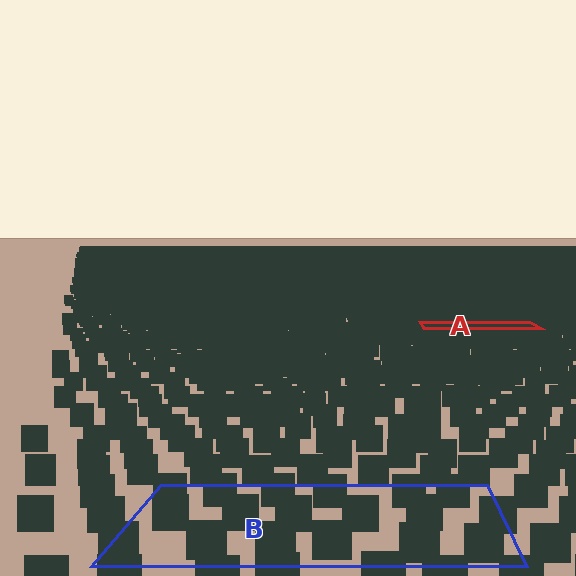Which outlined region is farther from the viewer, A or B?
Region A is farther from the viewer — the texture elements inside it appear smaller and more densely packed.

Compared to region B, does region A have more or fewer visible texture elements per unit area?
Region A has more texture elements per unit area — they are packed more densely because it is farther away.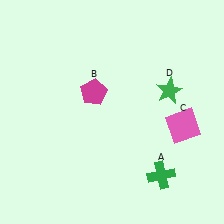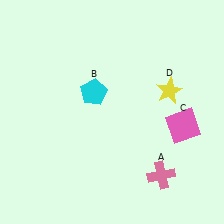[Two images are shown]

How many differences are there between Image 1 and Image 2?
There are 3 differences between the two images.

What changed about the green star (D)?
In Image 1, D is green. In Image 2, it changed to yellow.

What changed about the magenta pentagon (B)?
In Image 1, B is magenta. In Image 2, it changed to cyan.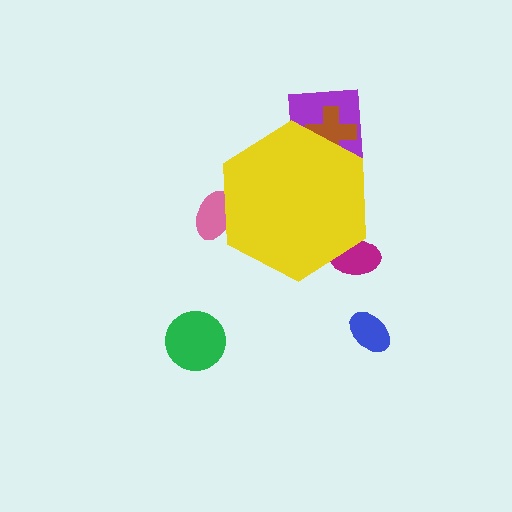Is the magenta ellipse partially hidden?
Yes, the magenta ellipse is partially hidden behind the yellow hexagon.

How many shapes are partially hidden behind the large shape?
4 shapes are partially hidden.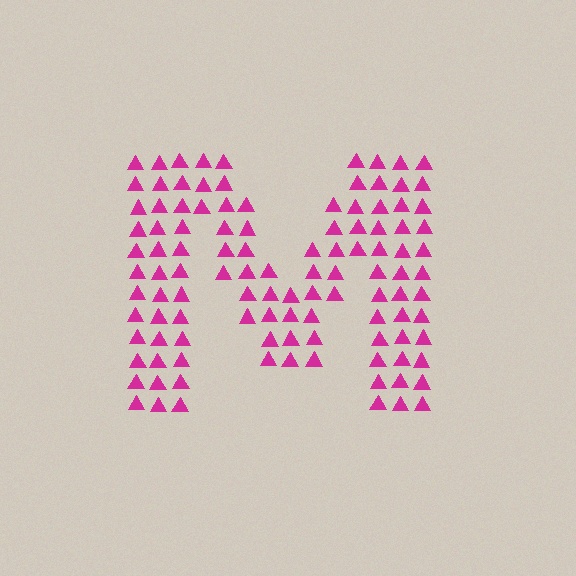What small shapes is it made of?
It is made of small triangles.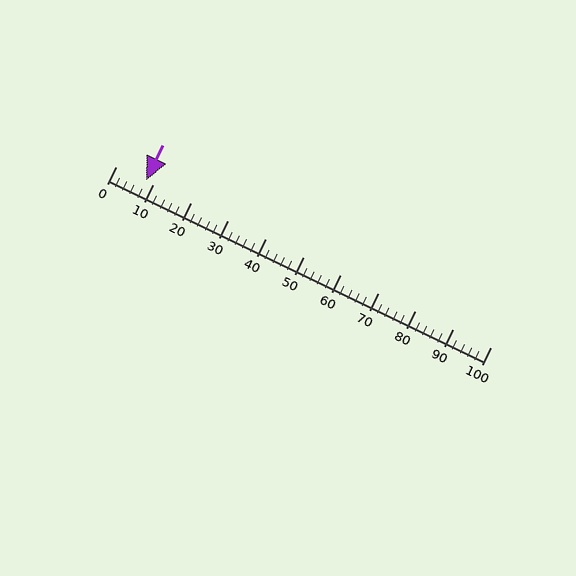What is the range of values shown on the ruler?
The ruler shows values from 0 to 100.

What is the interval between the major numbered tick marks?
The major tick marks are spaced 10 units apart.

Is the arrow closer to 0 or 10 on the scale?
The arrow is closer to 10.